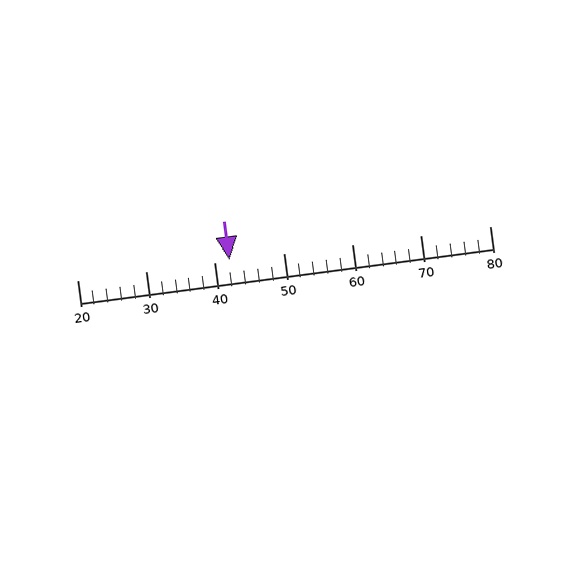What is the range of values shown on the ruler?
The ruler shows values from 20 to 80.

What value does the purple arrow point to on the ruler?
The purple arrow points to approximately 42.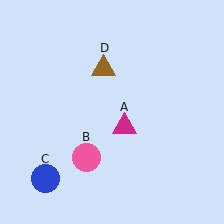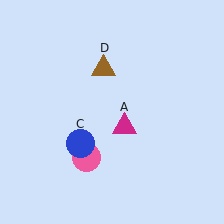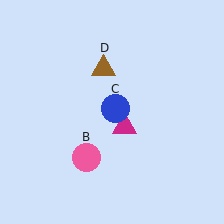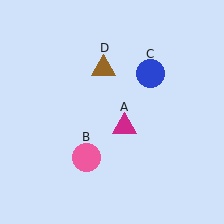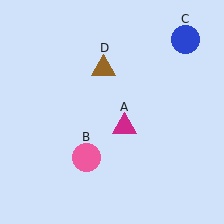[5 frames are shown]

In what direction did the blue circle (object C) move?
The blue circle (object C) moved up and to the right.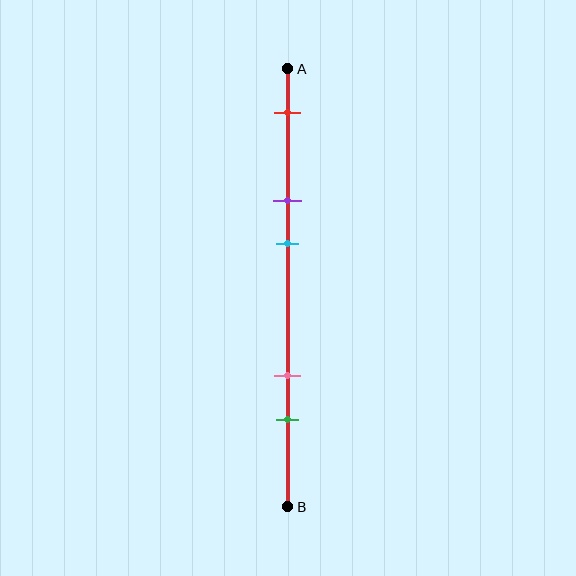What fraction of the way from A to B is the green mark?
The green mark is approximately 80% (0.8) of the way from A to B.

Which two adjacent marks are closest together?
The purple and cyan marks are the closest adjacent pair.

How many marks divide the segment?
There are 5 marks dividing the segment.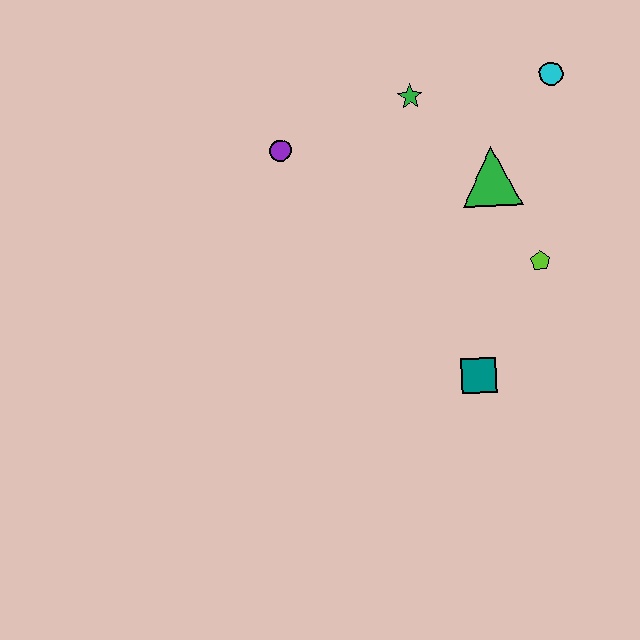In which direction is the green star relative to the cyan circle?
The green star is to the left of the cyan circle.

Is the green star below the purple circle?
No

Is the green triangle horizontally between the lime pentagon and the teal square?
Yes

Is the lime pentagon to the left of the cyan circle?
Yes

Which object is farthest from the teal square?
The cyan circle is farthest from the teal square.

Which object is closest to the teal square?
The lime pentagon is closest to the teal square.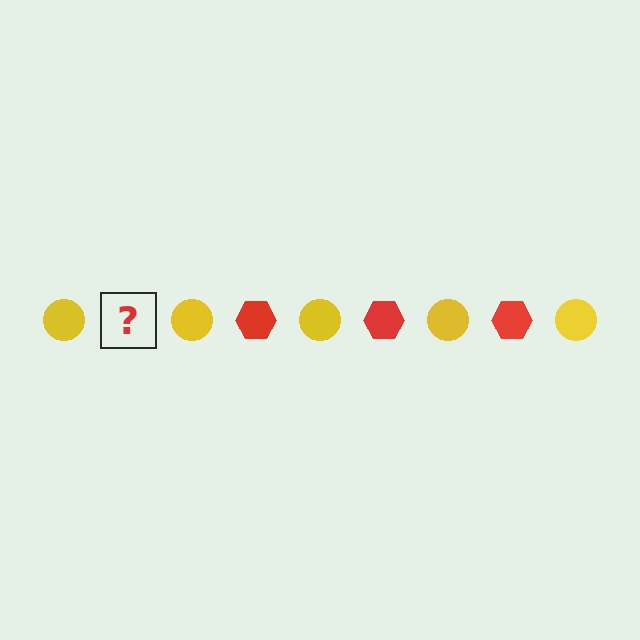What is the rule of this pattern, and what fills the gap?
The rule is that the pattern alternates between yellow circle and red hexagon. The gap should be filled with a red hexagon.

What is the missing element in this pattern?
The missing element is a red hexagon.